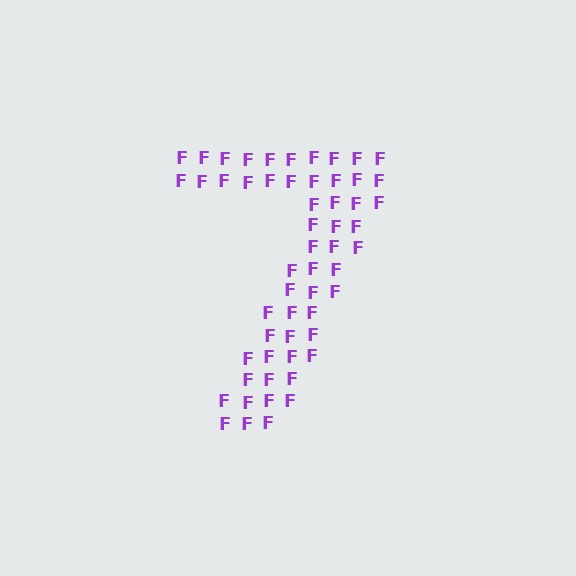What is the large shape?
The large shape is the digit 7.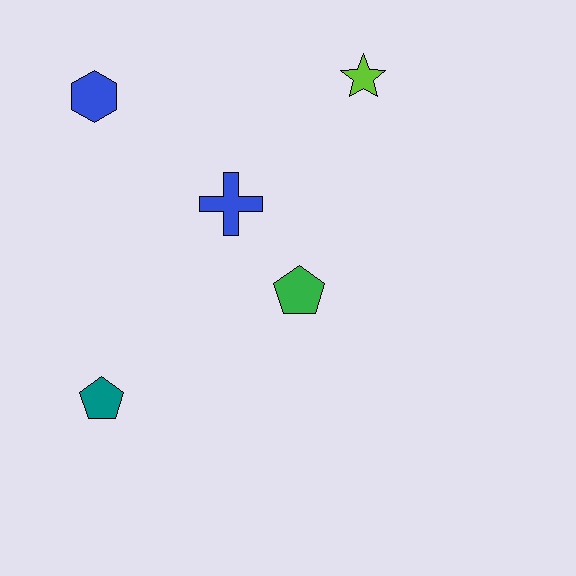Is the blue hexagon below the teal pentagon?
No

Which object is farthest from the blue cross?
The teal pentagon is farthest from the blue cross.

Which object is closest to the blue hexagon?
The blue cross is closest to the blue hexagon.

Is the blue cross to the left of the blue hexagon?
No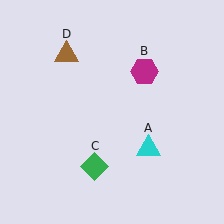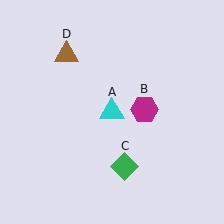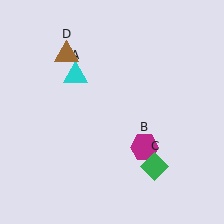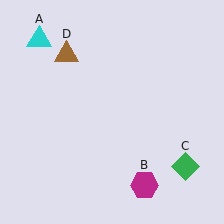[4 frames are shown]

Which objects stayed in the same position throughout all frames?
Brown triangle (object D) remained stationary.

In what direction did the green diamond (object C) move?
The green diamond (object C) moved right.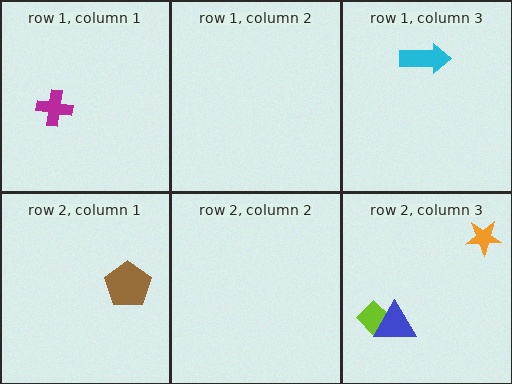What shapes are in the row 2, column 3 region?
The lime diamond, the orange star, the blue triangle.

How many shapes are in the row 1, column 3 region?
1.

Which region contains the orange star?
The row 2, column 3 region.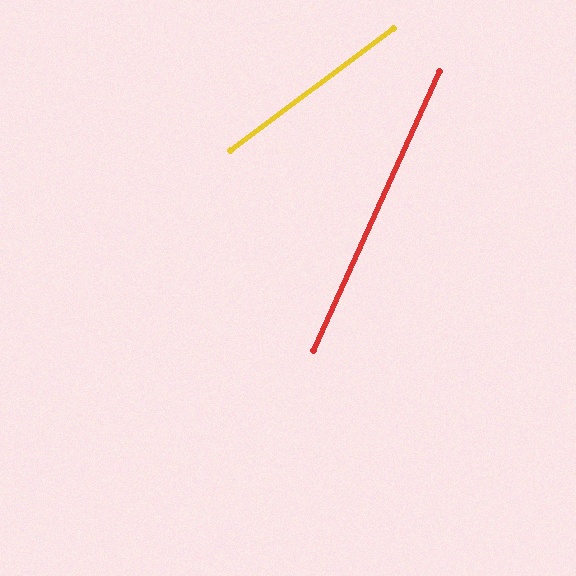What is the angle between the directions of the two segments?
Approximately 29 degrees.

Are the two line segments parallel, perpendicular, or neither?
Neither parallel nor perpendicular — they differ by about 29°.